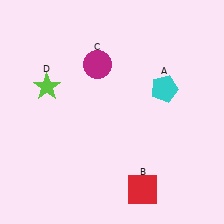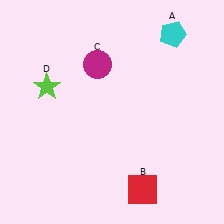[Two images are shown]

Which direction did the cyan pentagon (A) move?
The cyan pentagon (A) moved up.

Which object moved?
The cyan pentagon (A) moved up.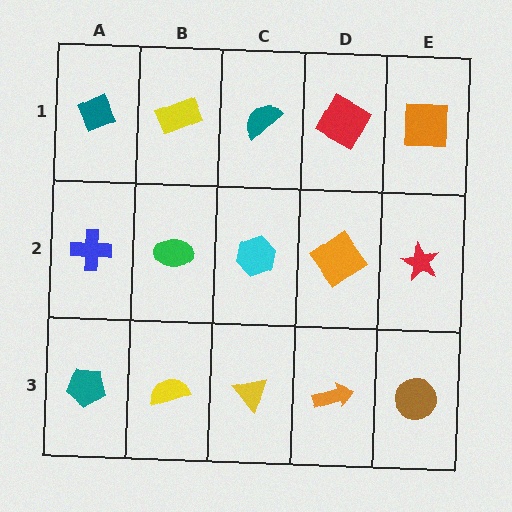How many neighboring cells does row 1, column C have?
3.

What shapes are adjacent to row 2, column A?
A teal diamond (row 1, column A), a teal pentagon (row 3, column A), a green ellipse (row 2, column B).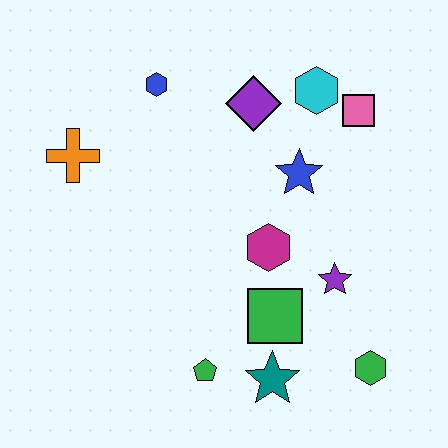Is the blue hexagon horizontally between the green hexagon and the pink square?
No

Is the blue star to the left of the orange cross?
No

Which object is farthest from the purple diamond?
The green hexagon is farthest from the purple diamond.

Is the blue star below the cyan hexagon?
Yes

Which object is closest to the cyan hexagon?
The pink square is closest to the cyan hexagon.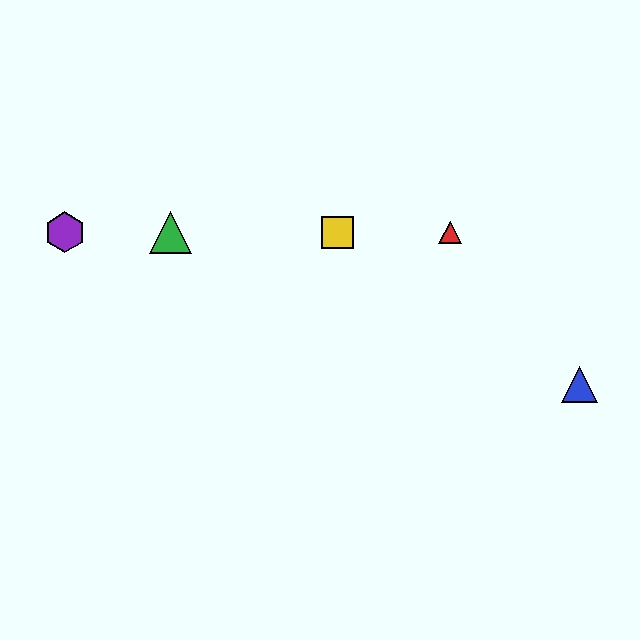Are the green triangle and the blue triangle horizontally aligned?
No, the green triangle is at y≈232 and the blue triangle is at y≈384.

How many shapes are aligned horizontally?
4 shapes (the red triangle, the green triangle, the yellow square, the purple hexagon) are aligned horizontally.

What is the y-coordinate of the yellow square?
The yellow square is at y≈232.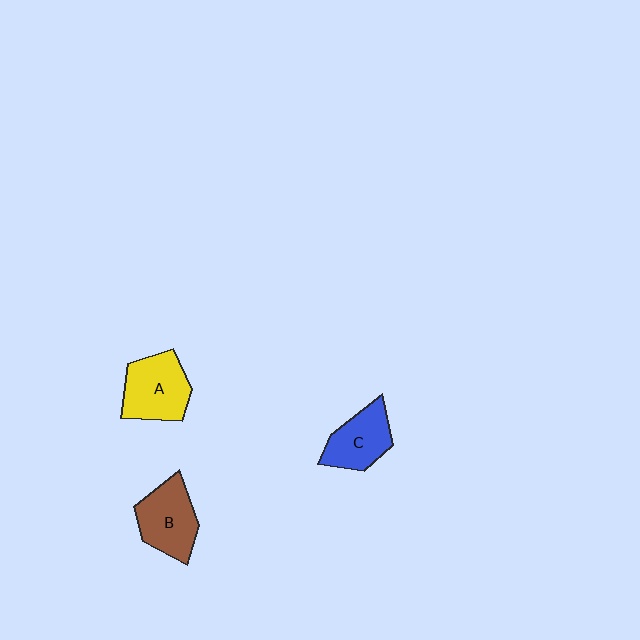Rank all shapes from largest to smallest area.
From largest to smallest: A (yellow), B (brown), C (blue).